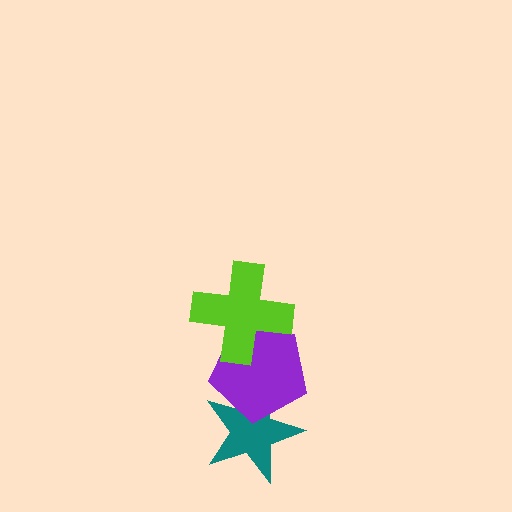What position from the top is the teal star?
The teal star is 3rd from the top.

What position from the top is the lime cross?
The lime cross is 1st from the top.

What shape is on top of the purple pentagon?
The lime cross is on top of the purple pentagon.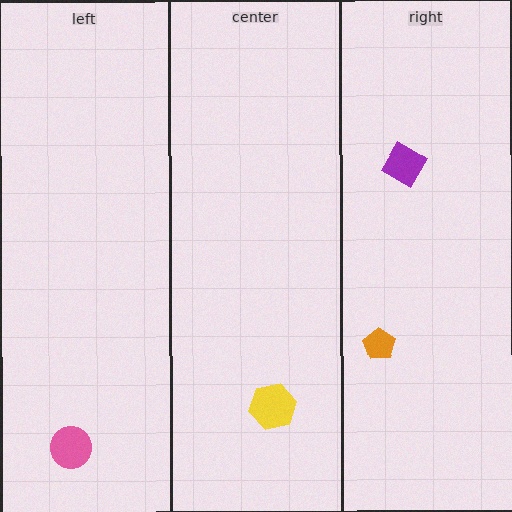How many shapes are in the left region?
1.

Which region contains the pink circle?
The left region.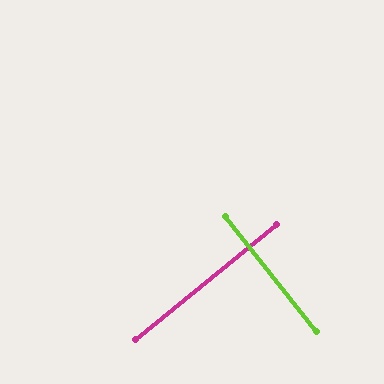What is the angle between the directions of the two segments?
Approximately 89 degrees.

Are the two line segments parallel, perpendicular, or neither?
Perpendicular — they meet at approximately 89°.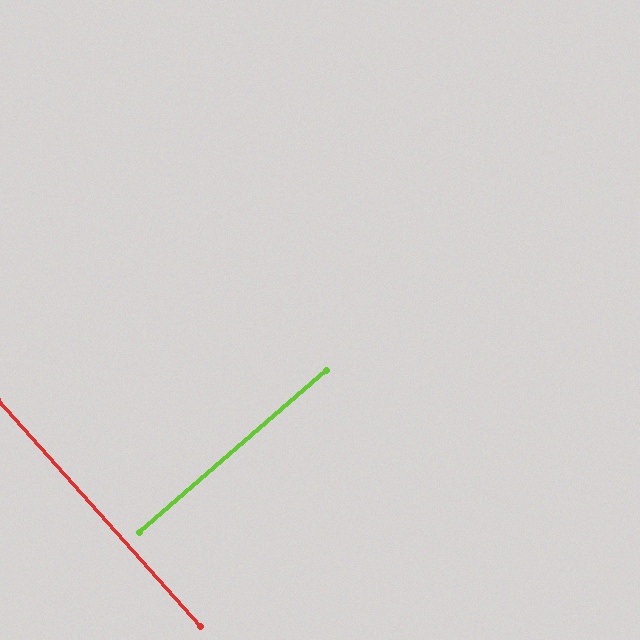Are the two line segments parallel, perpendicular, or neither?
Perpendicular — they meet at approximately 89°.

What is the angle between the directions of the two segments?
Approximately 89 degrees.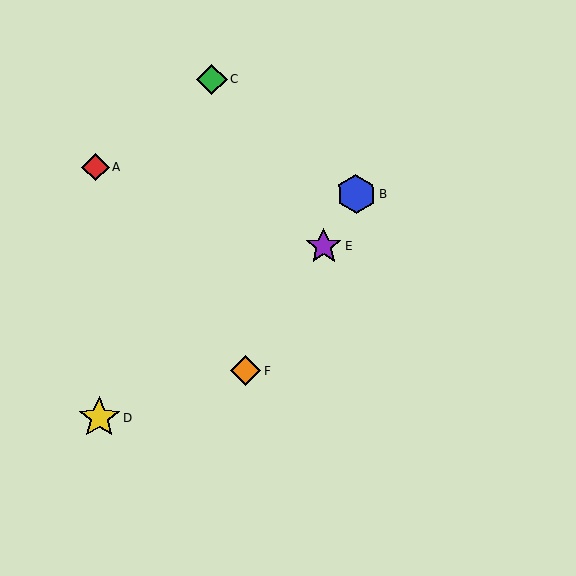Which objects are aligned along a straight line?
Objects B, E, F are aligned along a straight line.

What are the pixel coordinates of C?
Object C is at (212, 80).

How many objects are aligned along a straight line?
3 objects (B, E, F) are aligned along a straight line.